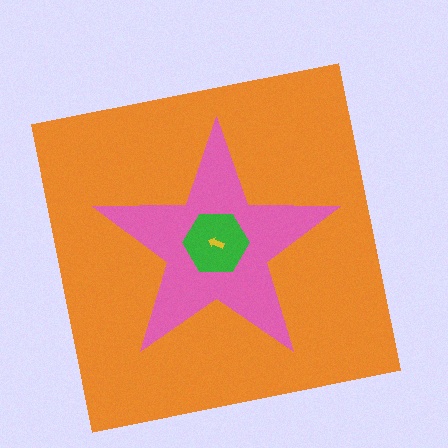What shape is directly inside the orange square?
The pink star.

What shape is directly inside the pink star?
The green hexagon.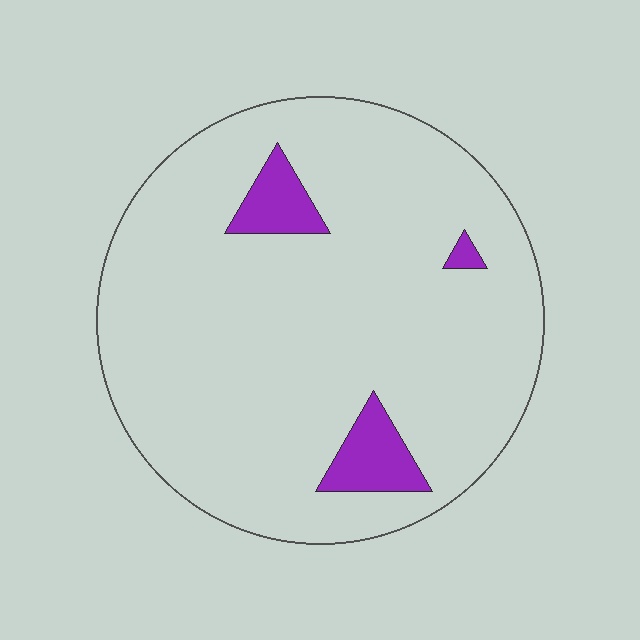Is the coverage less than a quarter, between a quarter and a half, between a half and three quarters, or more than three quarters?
Less than a quarter.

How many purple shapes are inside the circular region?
3.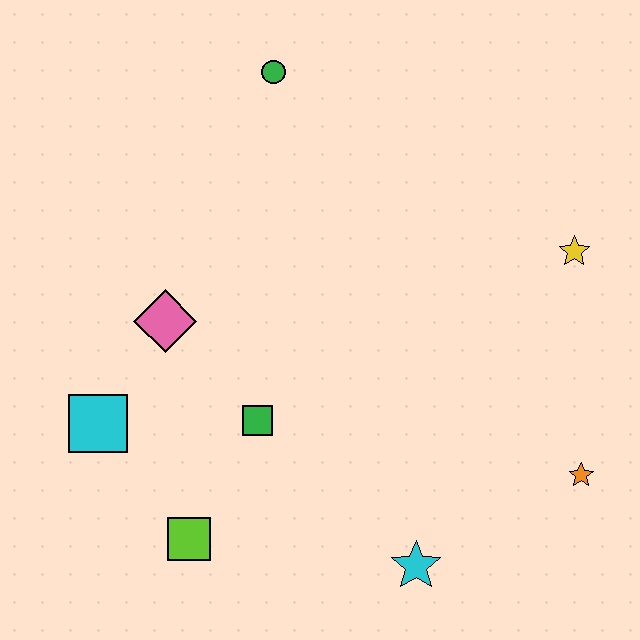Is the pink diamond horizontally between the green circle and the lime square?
No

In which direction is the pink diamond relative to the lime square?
The pink diamond is above the lime square.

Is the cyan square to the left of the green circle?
Yes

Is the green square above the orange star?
Yes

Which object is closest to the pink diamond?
The cyan square is closest to the pink diamond.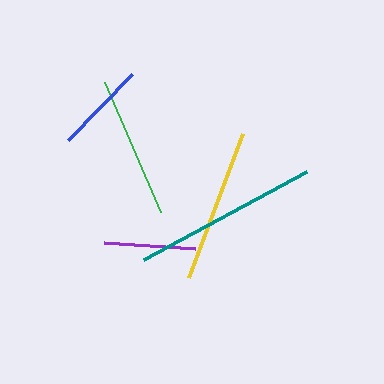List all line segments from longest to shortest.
From longest to shortest: teal, yellow, green, blue, purple.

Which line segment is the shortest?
The purple line is the shortest at approximately 91 pixels.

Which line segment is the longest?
The teal line is the longest at approximately 185 pixels.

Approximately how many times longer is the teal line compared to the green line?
The teal line is approximately 1.3 times the length of the green line.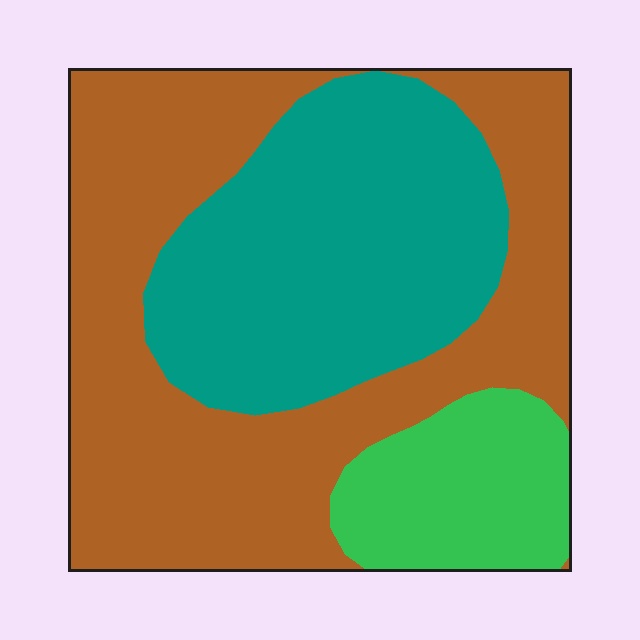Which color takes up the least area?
Green, at roughly 15%.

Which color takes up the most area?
Brown, at roughly 50%.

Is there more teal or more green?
Teal.